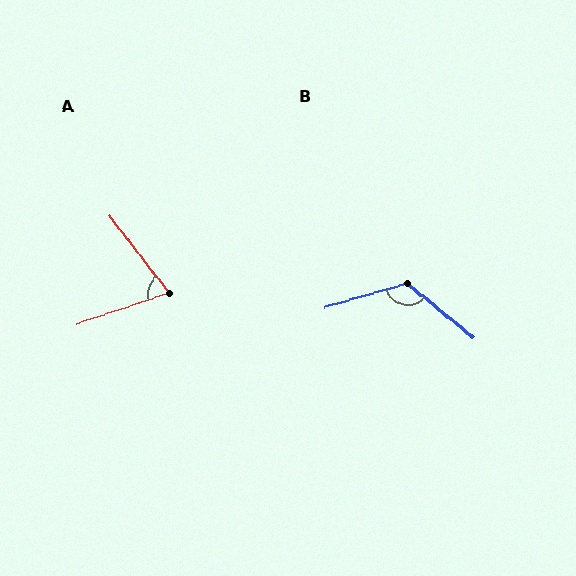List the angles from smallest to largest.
A (71°), B (124°).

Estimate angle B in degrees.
Approximately 124 degrees.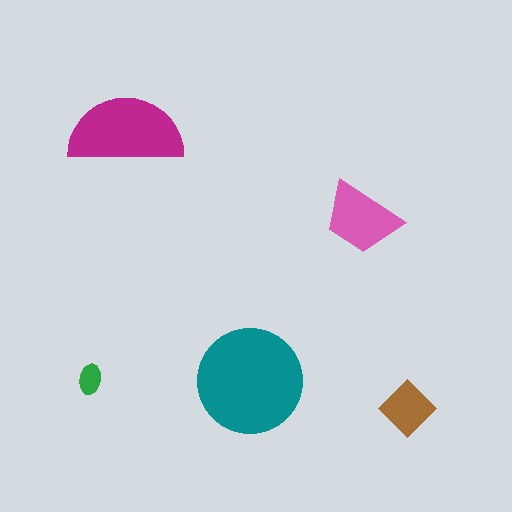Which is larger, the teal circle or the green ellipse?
The teal circle.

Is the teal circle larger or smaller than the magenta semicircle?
Larger.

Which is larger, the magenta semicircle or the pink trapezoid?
The magenta semicircle.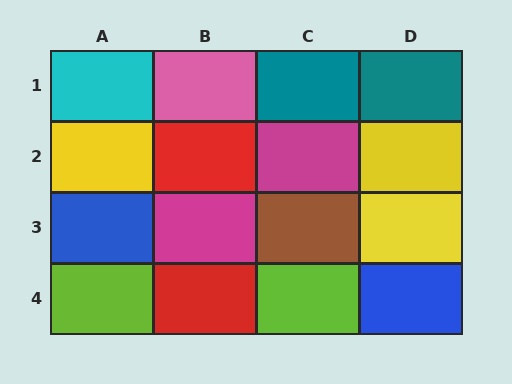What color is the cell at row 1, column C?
Teal.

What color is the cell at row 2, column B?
Red.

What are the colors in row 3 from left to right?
Blue, magenta, brown, yellow.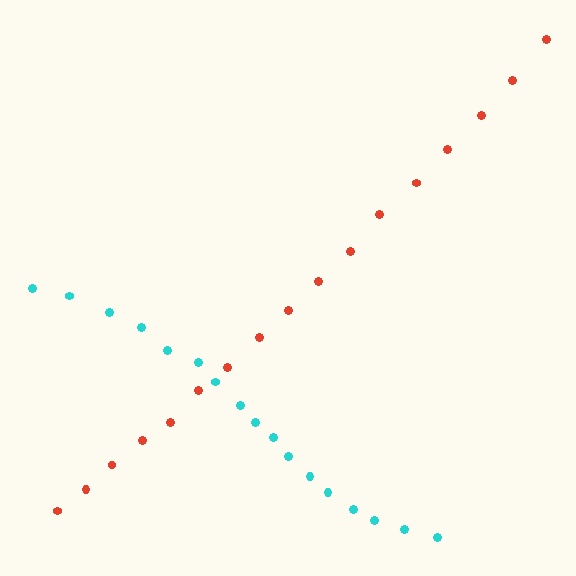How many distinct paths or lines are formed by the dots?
There are 2 distinct paths.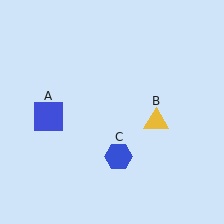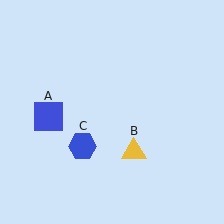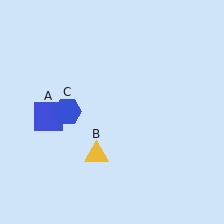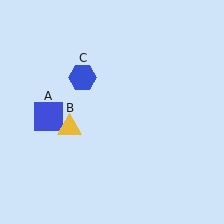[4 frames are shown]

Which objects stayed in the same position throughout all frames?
Blue square (object A) remained stationary.